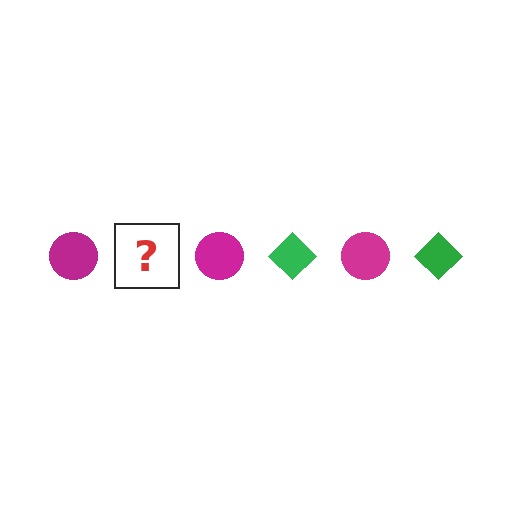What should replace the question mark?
The question mark should be replaced with a green diamond.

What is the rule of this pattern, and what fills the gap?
The rule is that the pattern alternates between magenta circle and green diamond. The gap should be filled with a green diamond.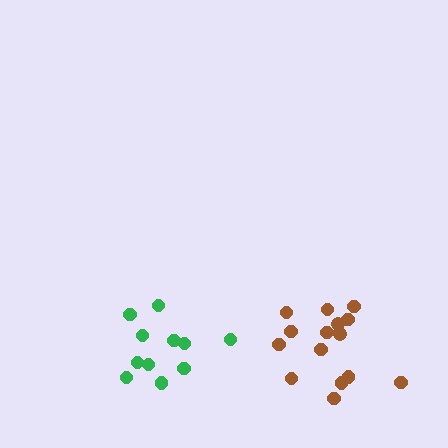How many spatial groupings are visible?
There are 2 spatial groupings.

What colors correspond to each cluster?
The clusters are colored: green, brown.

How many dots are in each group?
Group 1: 11 dots, Group 2: 16 dots (27 total).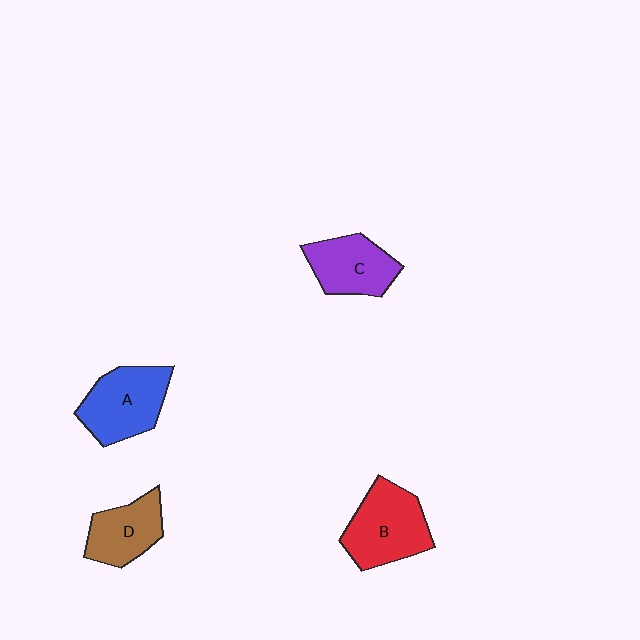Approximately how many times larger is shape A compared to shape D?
Approximately 1.3 times.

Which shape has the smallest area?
Shape D (brown).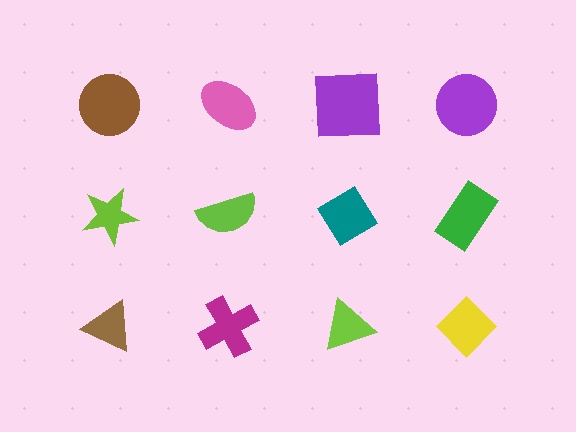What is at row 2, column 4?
A green rectangle.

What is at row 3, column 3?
A lime triangle.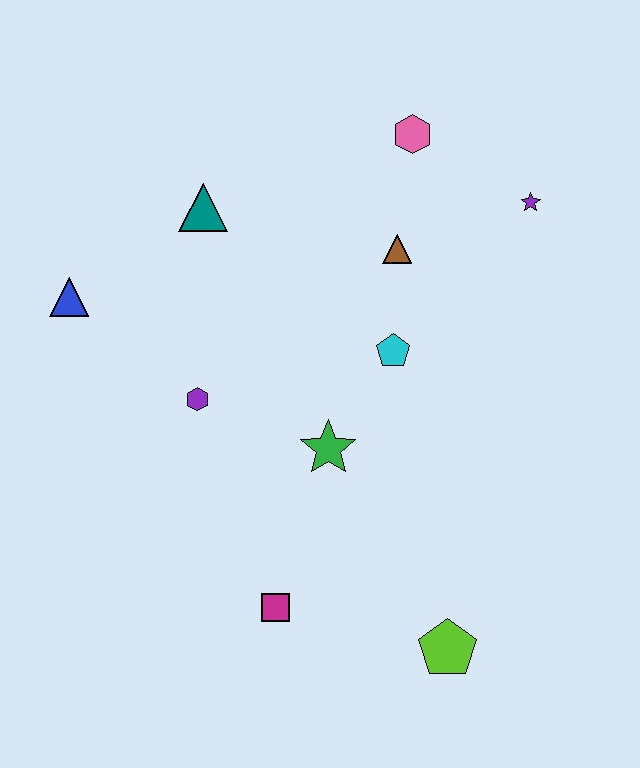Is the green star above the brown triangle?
No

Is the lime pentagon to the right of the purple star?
No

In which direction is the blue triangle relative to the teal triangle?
The blue triangle is to the left of the teal triangle.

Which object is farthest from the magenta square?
The pink hexagon is farthest from the magenta square.